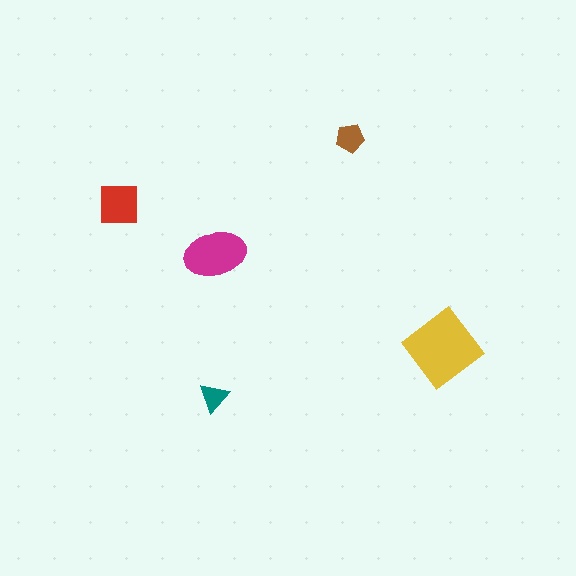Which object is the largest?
The yellow diamond.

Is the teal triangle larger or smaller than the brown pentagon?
Smaller.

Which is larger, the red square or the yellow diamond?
The yellow diamond.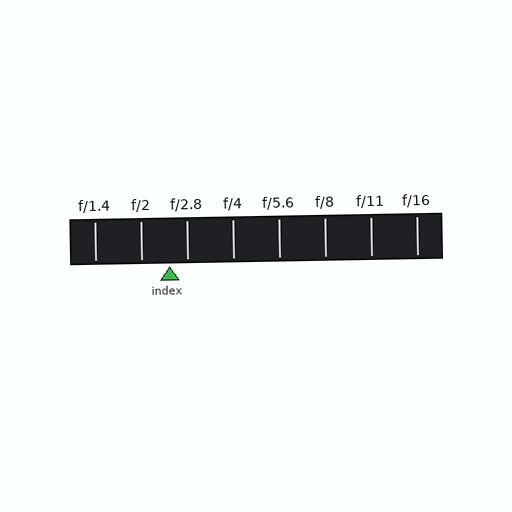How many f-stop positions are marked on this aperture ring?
There are 8 f-stop positions marked.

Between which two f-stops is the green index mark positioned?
The index mark is between f/2 and f/2.8.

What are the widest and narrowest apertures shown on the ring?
The widest aperture shown is f/1.4 and the narrowest is f/16.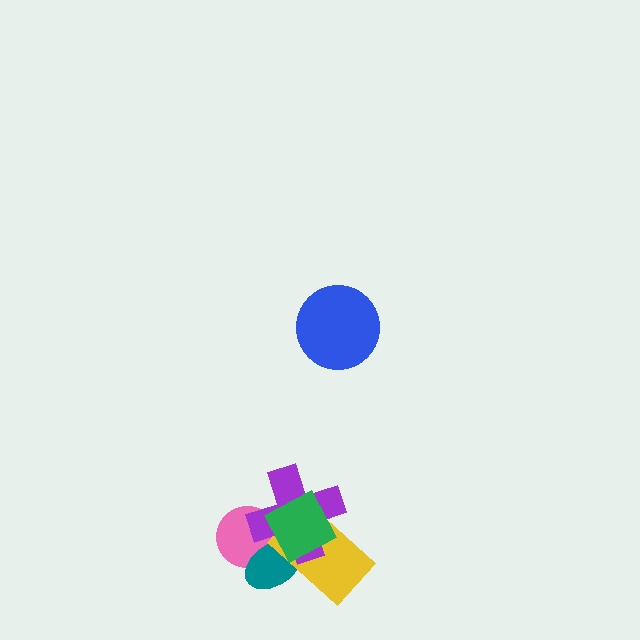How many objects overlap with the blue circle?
0 objects overlap with the blue circle.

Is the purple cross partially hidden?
Yes, it is partially covered by another shape.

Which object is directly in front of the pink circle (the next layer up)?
The teal ellipse is directly in front of the pink circle.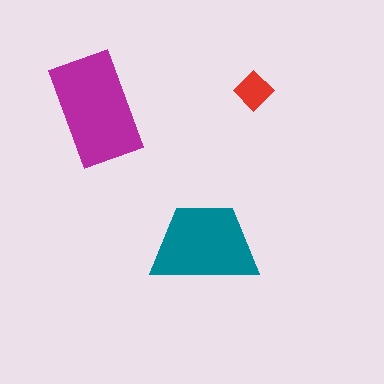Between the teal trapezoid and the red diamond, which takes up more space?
The teal trapezoid.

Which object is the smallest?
The red diamond.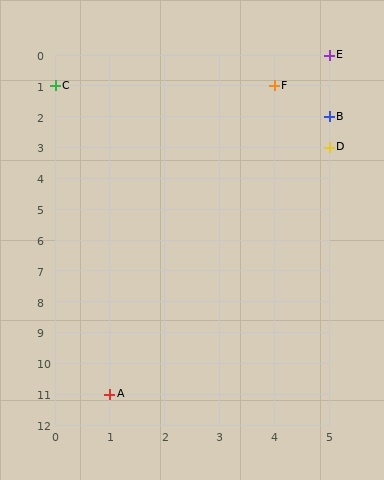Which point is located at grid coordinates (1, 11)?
Point A is at (1, 11).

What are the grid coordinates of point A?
Point A is at grid coordinates (1, 11).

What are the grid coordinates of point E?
Point E is at grid coordinates (5, 0).